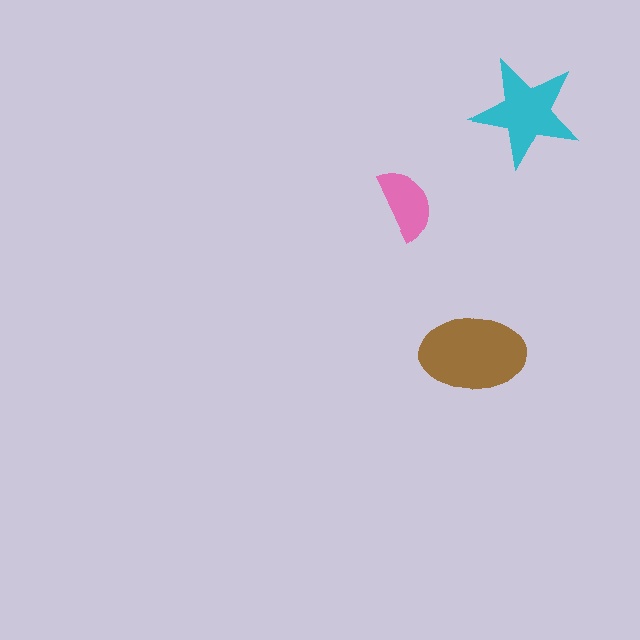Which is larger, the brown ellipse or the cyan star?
The brown ellipse.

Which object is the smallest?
The pink semicircle.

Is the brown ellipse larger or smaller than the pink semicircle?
Larger.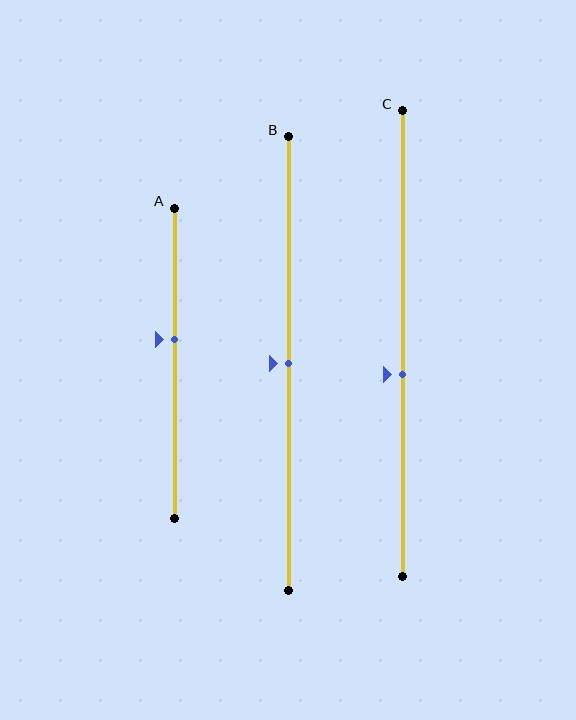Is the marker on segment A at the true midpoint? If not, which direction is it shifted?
No, the marker on segment A is shifted upward by about 8% of the segment length.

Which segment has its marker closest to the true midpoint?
Segment B has its marker closest to the true midpoint.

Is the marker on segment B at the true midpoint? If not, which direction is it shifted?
Yes, the marker on segment B is at the true midpoint.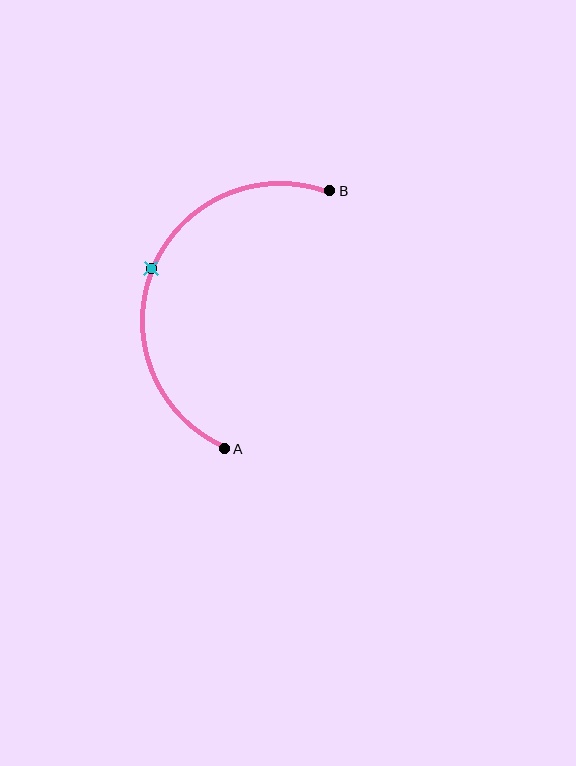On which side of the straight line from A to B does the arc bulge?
The arc bulges to the left of the straight line connecting A and B.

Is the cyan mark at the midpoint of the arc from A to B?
Yes. The cyan mark lies on the arc at equal arc-length from both A and B — it is the arc midpoint.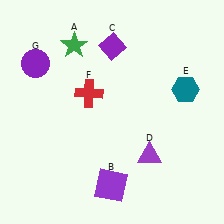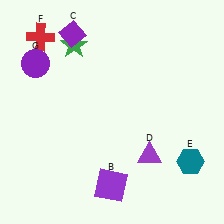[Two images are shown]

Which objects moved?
The objects that moved are: the purple diamond (C), the teal hexagon (E), the red cross (F).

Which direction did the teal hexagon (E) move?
The teal hexagon (E) moved down.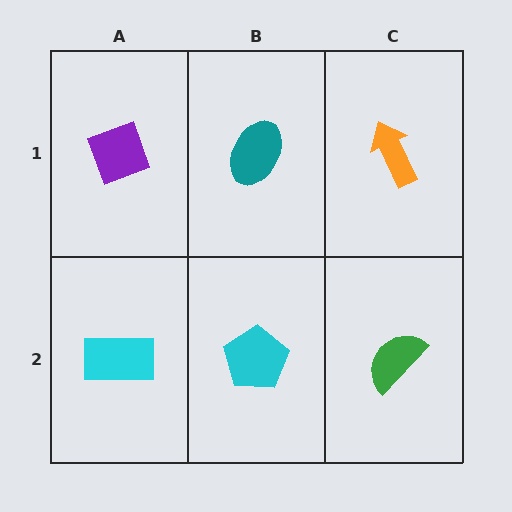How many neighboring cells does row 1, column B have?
3.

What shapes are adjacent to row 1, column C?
A green semicircle (row 2, column C), a teal ellipse (row 1, column B).